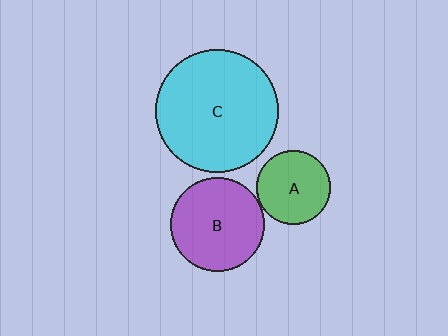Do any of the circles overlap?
No, none of the circles overlap.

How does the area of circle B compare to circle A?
Approximately 1.6 times.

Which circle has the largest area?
Circle C (cyan).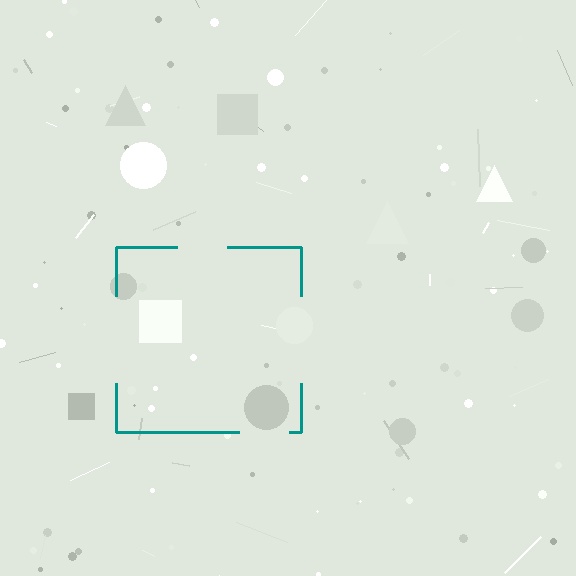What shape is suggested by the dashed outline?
The dashed outline suggests a square.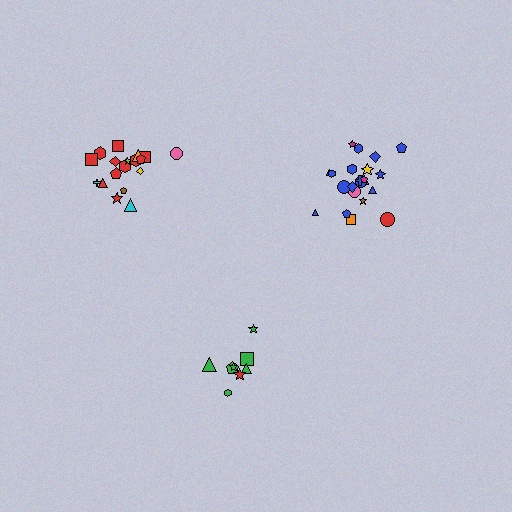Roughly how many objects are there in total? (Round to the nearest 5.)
Roughly 50 objects in total.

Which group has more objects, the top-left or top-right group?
The top-right group.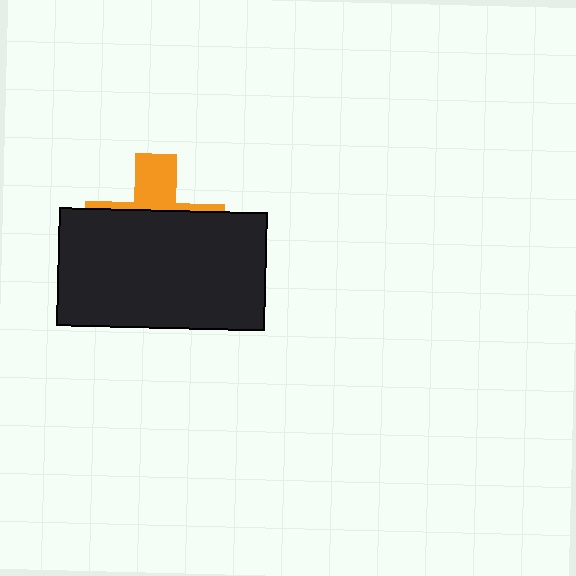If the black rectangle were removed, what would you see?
You would see the complete orange cross.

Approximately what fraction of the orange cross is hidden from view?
Roughly 69% of the orange cross is hidden behind the black rectangle.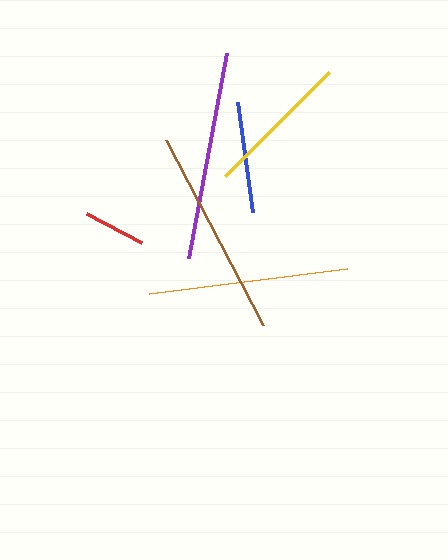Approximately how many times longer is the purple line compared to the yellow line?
The purple line is approximately 1.4 times the length of the yellow line.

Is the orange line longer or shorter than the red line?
The orange line is longer than the red line.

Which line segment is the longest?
The purple line is the longest at approximately 209 pixels.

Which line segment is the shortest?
The red line is the shortest at approximately 62 pixels.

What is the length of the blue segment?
The blue segment is approximately 111 pixels long.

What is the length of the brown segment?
The brown segment is approximately 209 pixels long.